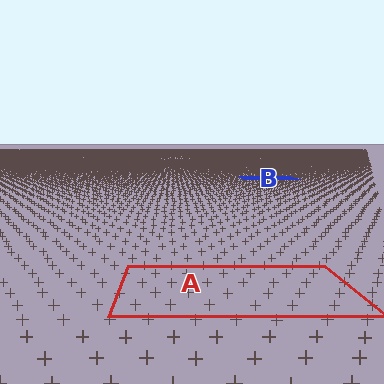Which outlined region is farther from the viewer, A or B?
Region B is farther from the viewer — the texture elements inside it appear smaller and more densely packed.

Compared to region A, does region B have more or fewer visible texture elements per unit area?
Region B has more texture elements per unit area — they are packed more densely because it is farther away.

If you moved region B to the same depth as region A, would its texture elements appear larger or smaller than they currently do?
They would appear larger. At a closer depth, the same texture elements are projected at a bigger on-screen size.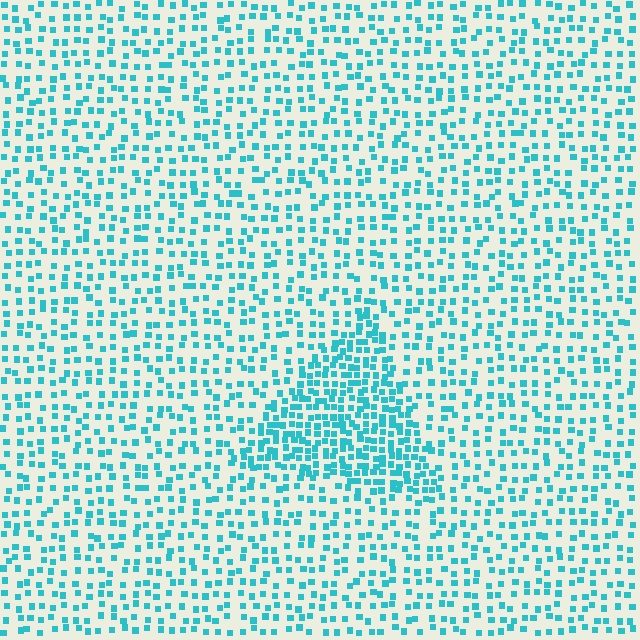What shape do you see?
I see a triangle.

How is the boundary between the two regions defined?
The boundary is defined by a change in element density (approximately 2.0x ratio). All elements are the same color, size, and shape.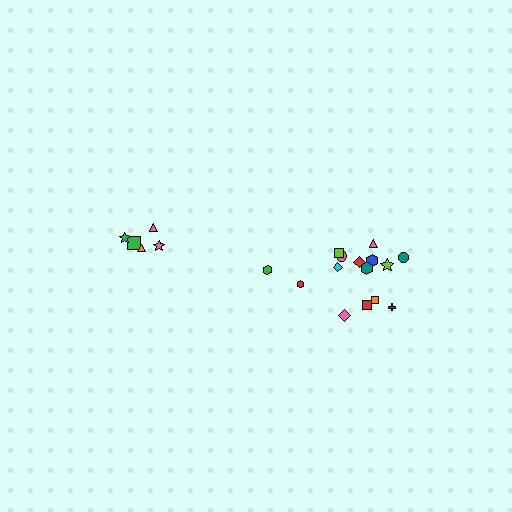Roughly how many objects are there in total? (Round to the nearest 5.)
Roughly 20 objects in total.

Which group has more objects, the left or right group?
The right group.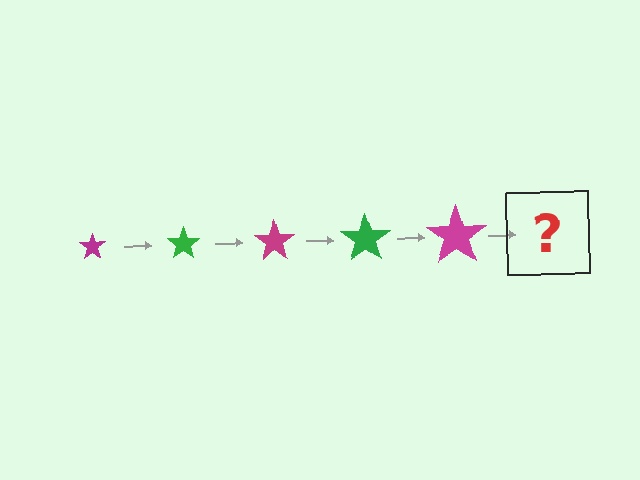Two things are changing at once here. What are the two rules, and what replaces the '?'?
The two rules are that the star grows larger each step and the color cycles through magenta and green. The '?' should be a green star, larger than the previous one.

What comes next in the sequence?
The next element should be a green star, larger than the previous one.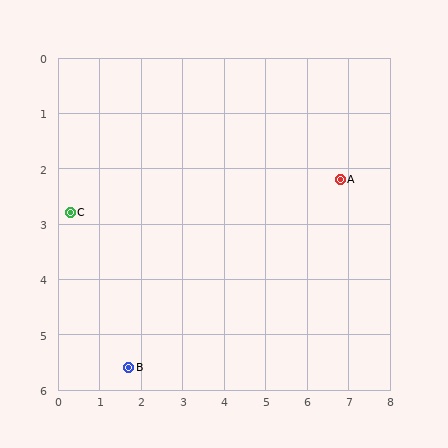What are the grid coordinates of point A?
Point A is at approximately (6.8, 2.2).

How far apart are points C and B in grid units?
Points C and B are about 3.1 grid units apart.